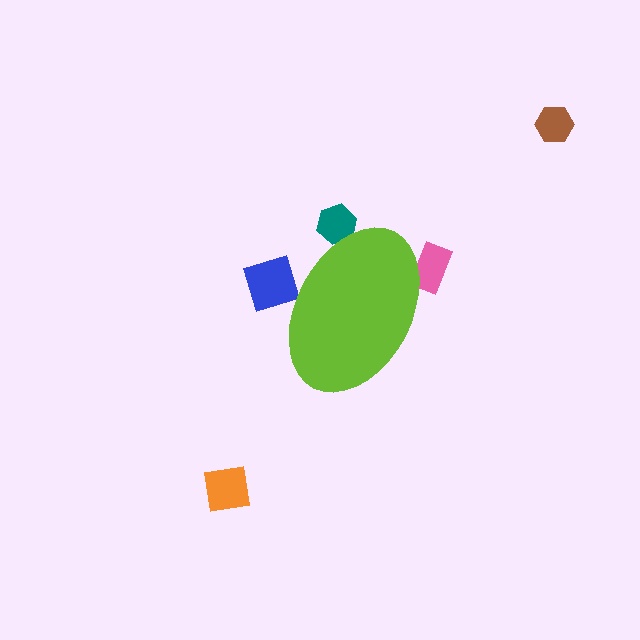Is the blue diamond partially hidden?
Yes, the blue diamond is partially hidden behind the lime ellipse.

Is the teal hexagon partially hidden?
Yes, the teal hexagon is partially hidden behind the lime ellipse.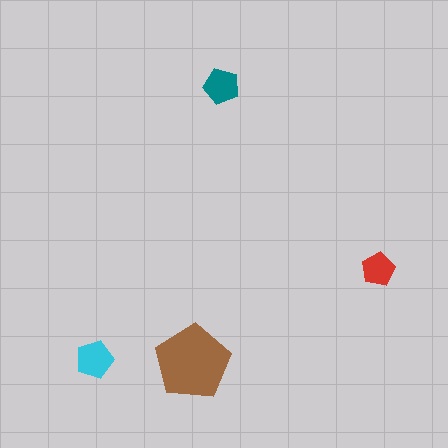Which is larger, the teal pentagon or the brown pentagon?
The brown one.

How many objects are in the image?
There are 4 objects in the image.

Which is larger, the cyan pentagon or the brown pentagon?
The brown one.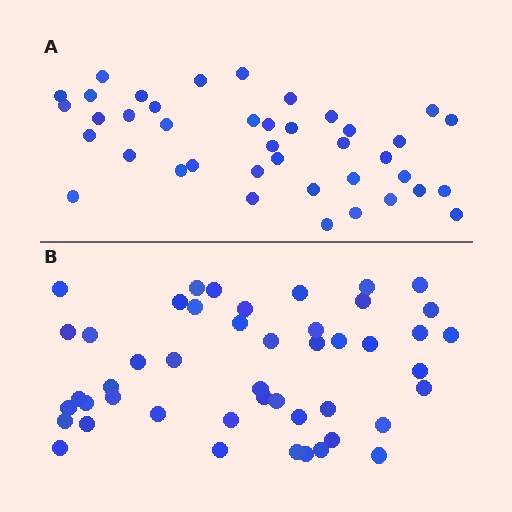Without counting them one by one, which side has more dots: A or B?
Region B (the bottom region) has more dots.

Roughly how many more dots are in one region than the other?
Region B has roughly 8 or so more dots than region A.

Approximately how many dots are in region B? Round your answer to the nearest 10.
About 50 dots. (The exact count is 47, which rounds to 50.)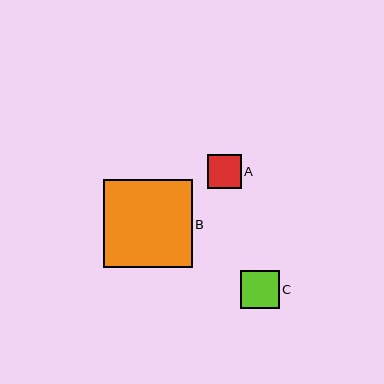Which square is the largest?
Square B is the largest with a size of approximately 88 pixels.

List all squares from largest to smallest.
From largest to smallest: B, C, A.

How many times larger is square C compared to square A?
Square C is approximately 1.2 times the size of square A.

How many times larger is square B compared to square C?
Square B is approximately 2.3 times the size of square C.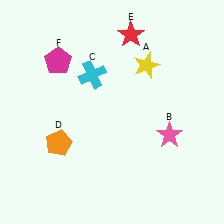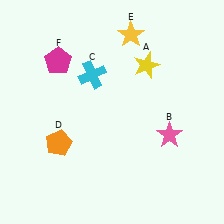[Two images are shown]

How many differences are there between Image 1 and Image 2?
There is 1 difference between the two images.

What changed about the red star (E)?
In Image 1, E is red. In Image 2, it changed to yellow.